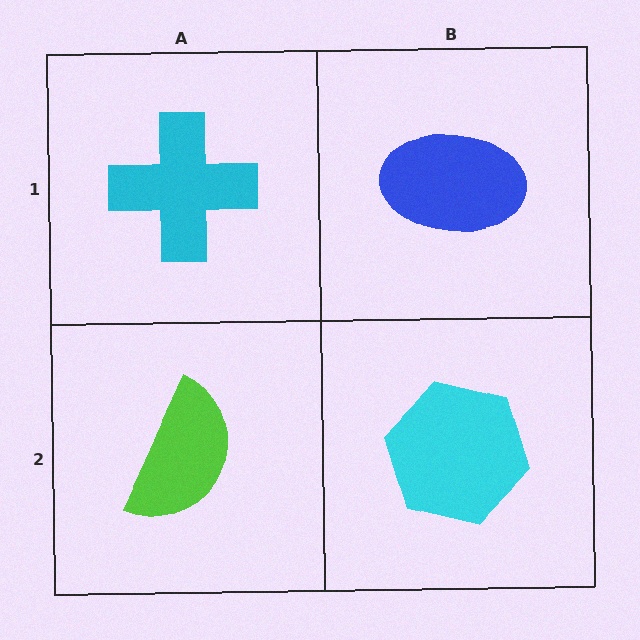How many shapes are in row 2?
2 shapes.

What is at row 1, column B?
A blue ellipse.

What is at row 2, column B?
A cyan hexagon.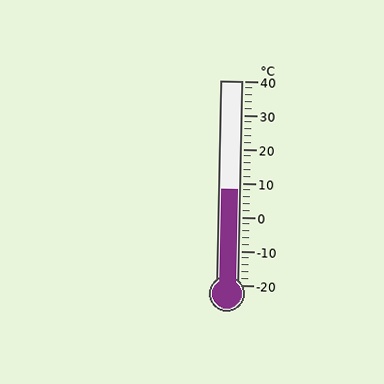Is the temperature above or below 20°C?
The temperature is below 20°C.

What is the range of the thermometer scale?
The thermometer scale ranges from -20°C to 40°C.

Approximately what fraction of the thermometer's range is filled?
The thermometer is filled to approximately 45% of its range.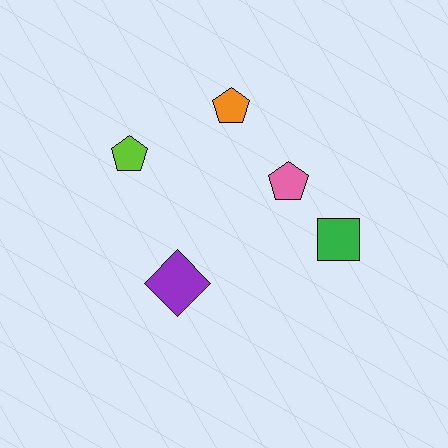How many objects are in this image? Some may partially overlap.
There are 5 objects.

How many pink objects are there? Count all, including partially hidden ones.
There is 1 pink object.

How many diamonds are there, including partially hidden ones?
There is 1 diamond.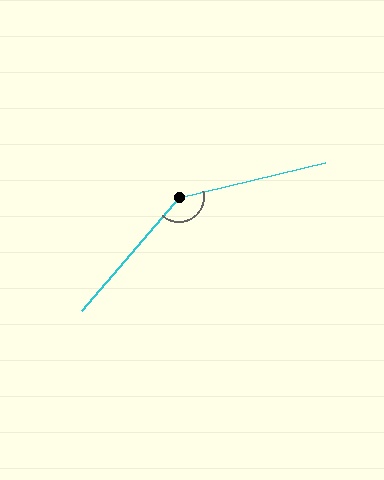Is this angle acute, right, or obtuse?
It is obtuse.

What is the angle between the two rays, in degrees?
Approximately 144 degrees.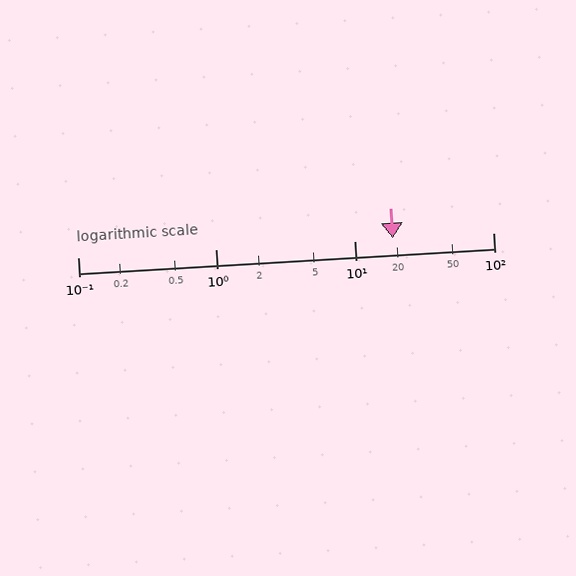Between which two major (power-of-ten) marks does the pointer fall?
The pointer is between 10 and 100.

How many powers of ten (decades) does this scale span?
The scale spans 3 decades, from 0.1 to 100.